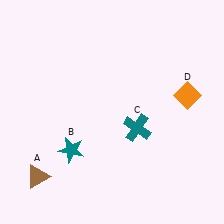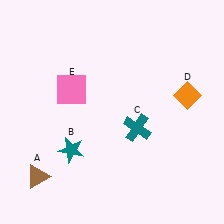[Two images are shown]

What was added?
A pink square (E) was added in Image 2.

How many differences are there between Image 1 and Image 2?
There is 1 difference between the two images.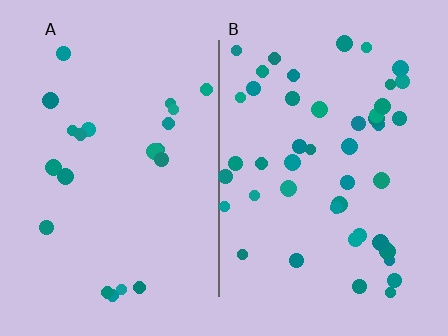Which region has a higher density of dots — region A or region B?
B (the right).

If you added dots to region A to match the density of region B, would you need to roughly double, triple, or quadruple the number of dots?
Approximately double.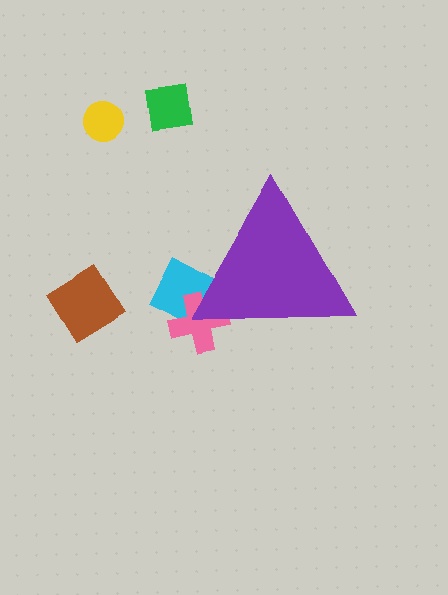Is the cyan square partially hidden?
Yes, the cyan square is partially hidden behind the purple triangle.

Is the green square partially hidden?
No, the green square is fully visible.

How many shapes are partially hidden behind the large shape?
2 shapes are partially hidden.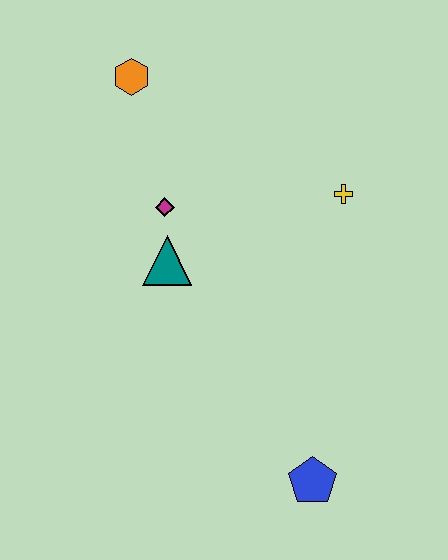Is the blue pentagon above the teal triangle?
No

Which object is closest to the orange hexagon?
The magenta diamond is closest to the orange hexagon.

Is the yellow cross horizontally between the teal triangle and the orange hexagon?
No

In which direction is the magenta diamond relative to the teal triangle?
The magenta diamond is above the teal triangle.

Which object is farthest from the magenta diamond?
The blue pentagon is farthest from the magenta diamond.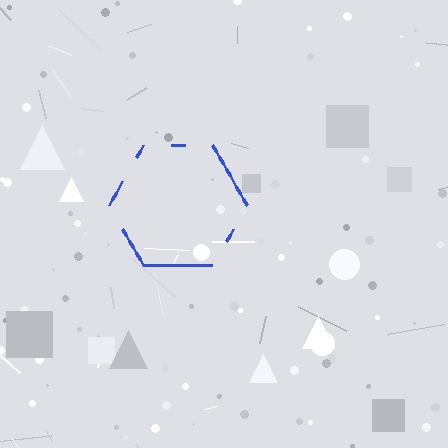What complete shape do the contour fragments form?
The contour fragments form a hexagon.